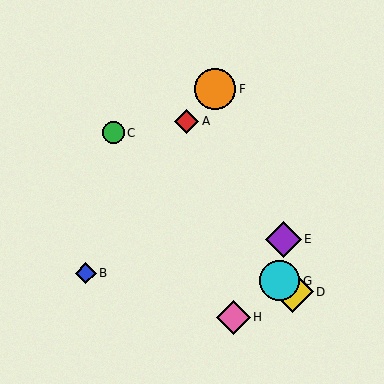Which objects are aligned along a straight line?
Objects C, D, G are aligned along a straight line.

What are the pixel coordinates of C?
Object C is at (113, 133).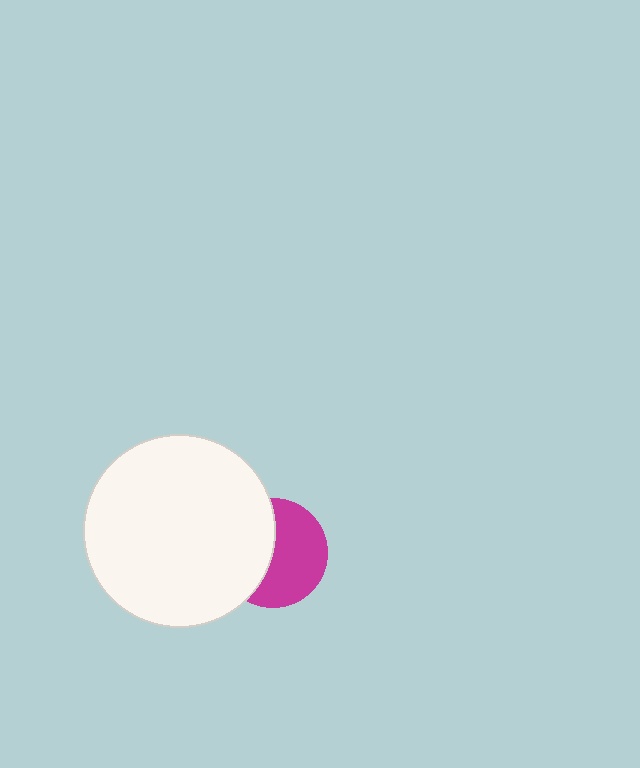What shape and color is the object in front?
The object in front is a white circle.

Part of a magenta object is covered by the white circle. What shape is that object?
It is a circle.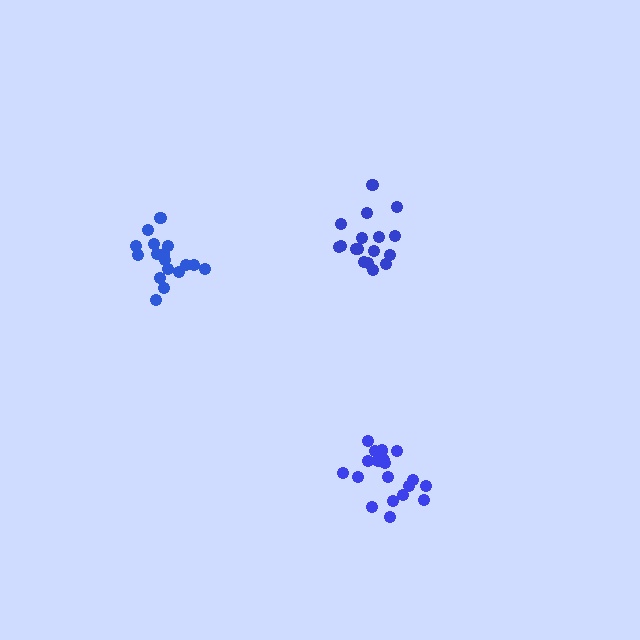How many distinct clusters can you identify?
There are 3 distinct clusters.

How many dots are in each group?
Group 1: 19 dots, Group 2: 17 dots, Group 3: 17 dots (53 total).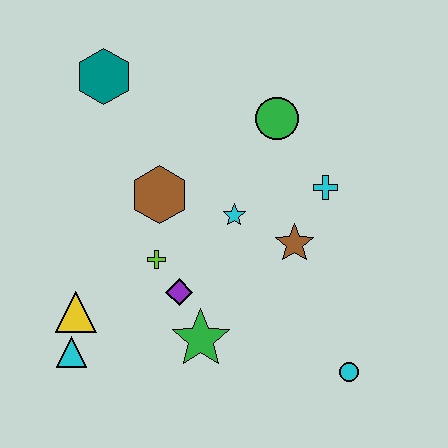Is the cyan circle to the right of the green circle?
Yes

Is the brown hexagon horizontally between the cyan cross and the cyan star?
No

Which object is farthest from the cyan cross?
The cyan triangle is farthest from the cyan cross.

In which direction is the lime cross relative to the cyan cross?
The lime cross is to the left of the cyan cross.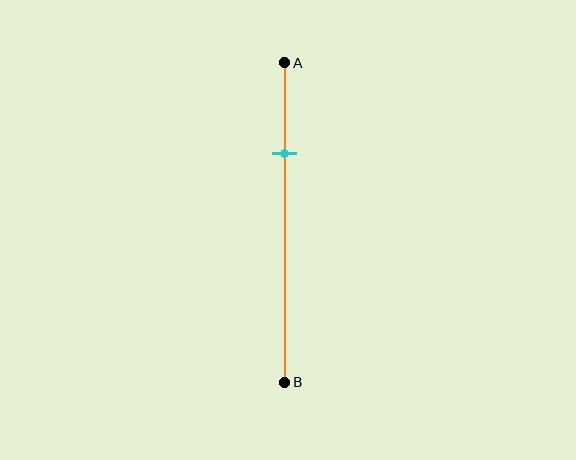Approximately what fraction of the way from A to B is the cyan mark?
The cyan mark is approximately 30% of the way from A to B.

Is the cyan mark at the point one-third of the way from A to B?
No, the mark is at about 30% from A, not at the 33% one-third point.